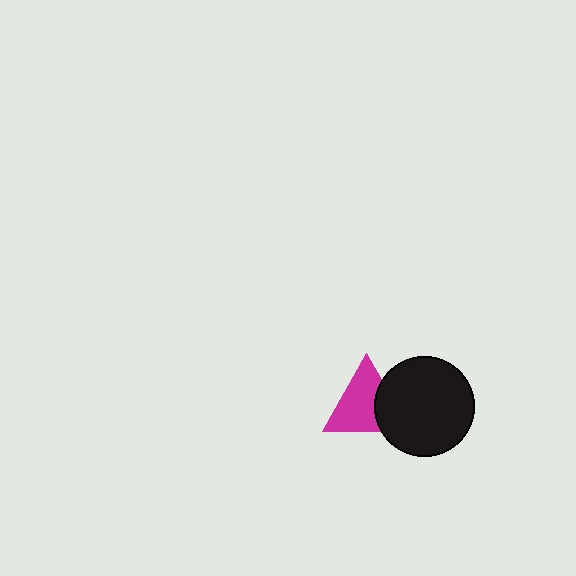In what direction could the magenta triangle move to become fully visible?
The magenta triangle could move left. That would shift it out from behind the black circle entirely.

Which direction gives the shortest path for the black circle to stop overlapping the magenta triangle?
Moving right gives the shortest separation.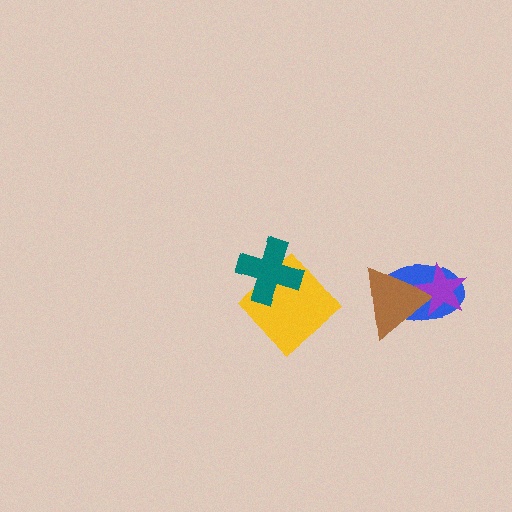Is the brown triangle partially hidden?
Yes, it is partially covered by another shape.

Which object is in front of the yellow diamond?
The teal cross is in front of the yellow diamond.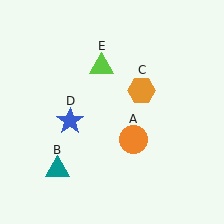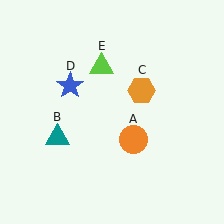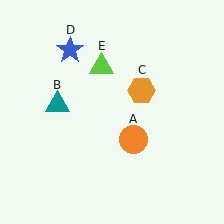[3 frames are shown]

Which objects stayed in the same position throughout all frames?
Orange circle (object A) and orange hexagon (object C) and lime triangle (object E) remained stationary.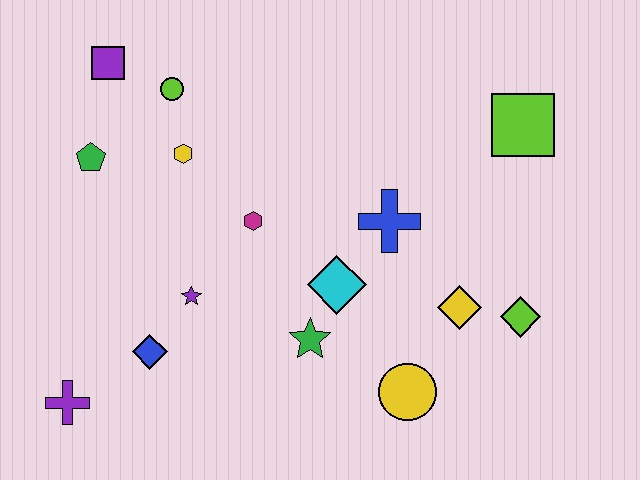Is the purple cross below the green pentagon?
Yes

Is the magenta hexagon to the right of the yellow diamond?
No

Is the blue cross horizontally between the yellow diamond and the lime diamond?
No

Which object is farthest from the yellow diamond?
The purple square is farthest from the yellow diamond.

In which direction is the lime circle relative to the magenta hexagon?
The lime circle is above the magenta hexagon.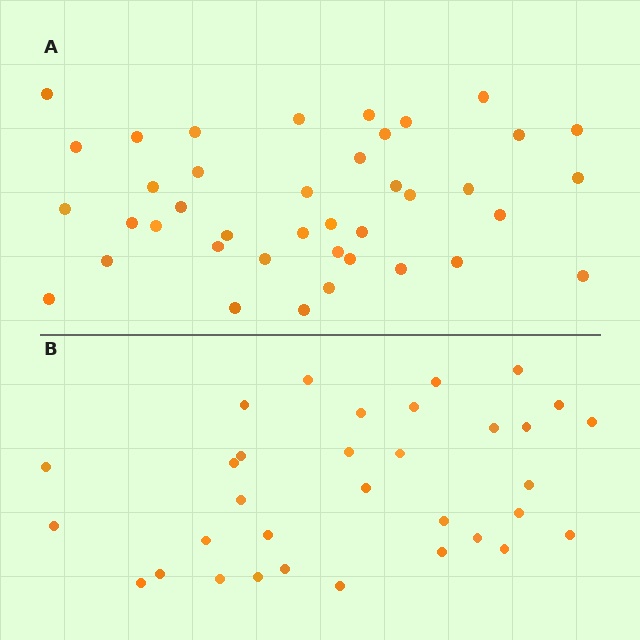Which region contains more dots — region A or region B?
Region A (the top region) has more dots.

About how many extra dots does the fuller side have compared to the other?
Region A has roughly 8 or so more dots than region B.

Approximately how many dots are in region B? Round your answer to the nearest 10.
About 30 dots. (The exact count is 33, which rounds to 30.)